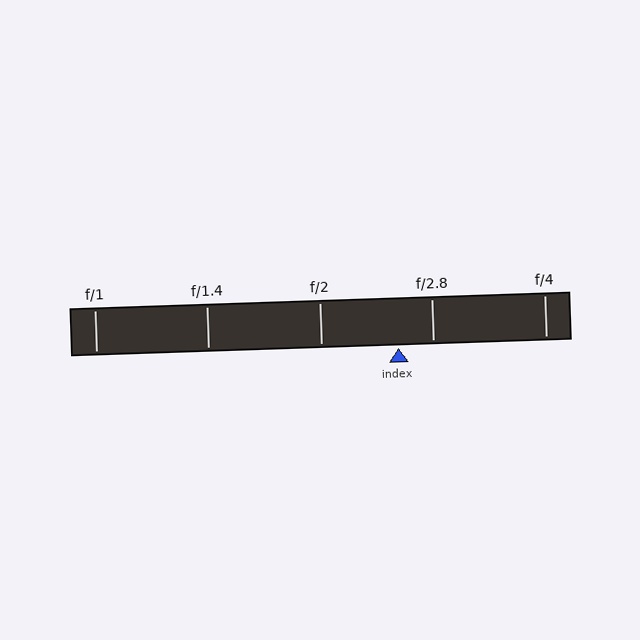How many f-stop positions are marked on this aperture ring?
There are 5 f-stop positions marked.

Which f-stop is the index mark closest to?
The index mark is closest to f/2.8.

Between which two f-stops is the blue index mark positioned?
The index mark is between f/2 and f/2.8.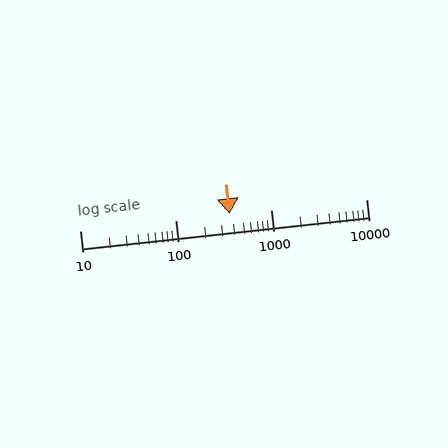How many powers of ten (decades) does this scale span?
The scale spans 3 decades, from 10 to 10000.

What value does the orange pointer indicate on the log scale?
The pointer indicates approximately 370.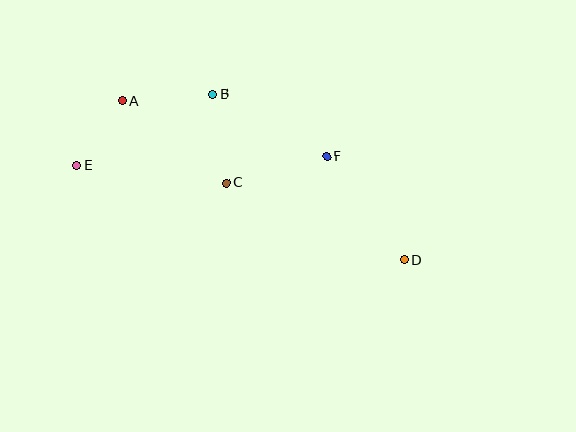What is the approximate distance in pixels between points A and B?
The distance between A and B is approximately 90 pixels.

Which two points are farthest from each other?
Points D and E are farthest from each other.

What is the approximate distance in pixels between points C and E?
The distance between C and E is approximately 151 pixels.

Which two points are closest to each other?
Points A and E are closest to each other.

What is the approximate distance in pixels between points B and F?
The distance between B and F is approximately 130 pixels.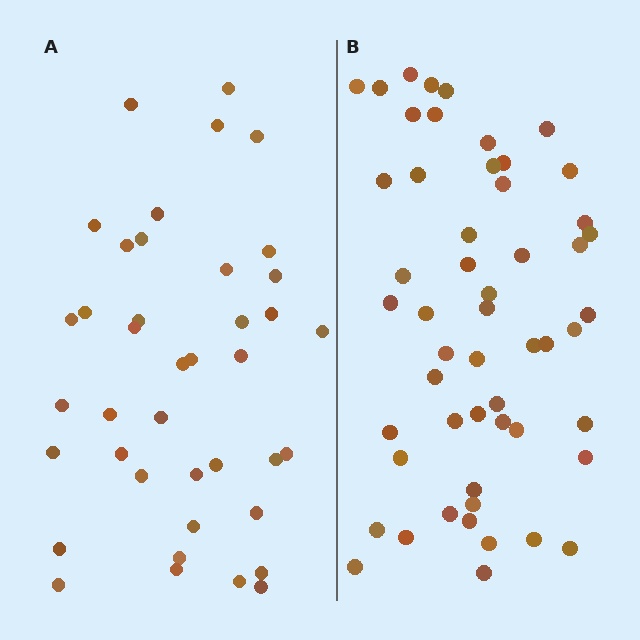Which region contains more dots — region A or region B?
Region B (the right region) has more dots.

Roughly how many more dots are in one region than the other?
Region B has approximately 15 more dots than region A.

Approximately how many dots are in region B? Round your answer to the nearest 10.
About 50 dots. (The exact count is 53, which rounds to 50.)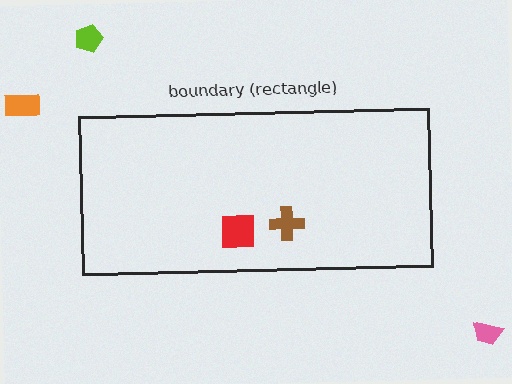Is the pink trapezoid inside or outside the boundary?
Outside.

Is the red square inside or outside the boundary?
Inside.